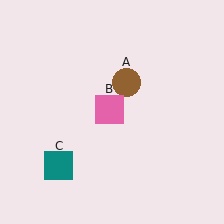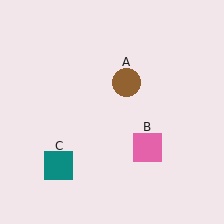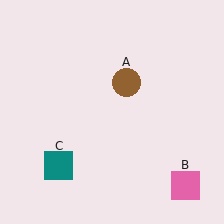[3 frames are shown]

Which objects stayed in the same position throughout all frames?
Brown circle (object A) and teal square (object C) remained stationary.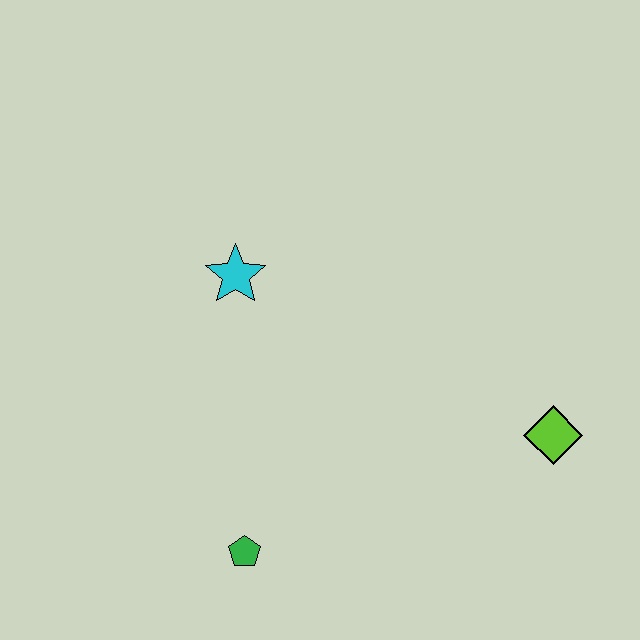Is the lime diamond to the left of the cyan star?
No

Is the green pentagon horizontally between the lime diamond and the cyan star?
Yes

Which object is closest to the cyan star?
The green pentagon is closest to the cyan star.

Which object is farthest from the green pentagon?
The lime diamond is farthest from the green pentagon.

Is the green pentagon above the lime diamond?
No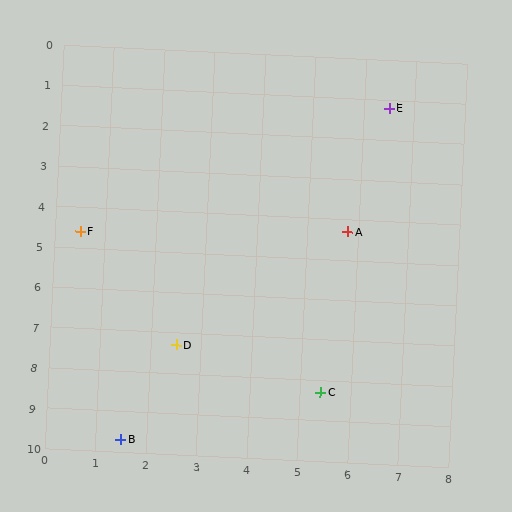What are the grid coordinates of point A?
Point A is at approximately (5.8, 4.3).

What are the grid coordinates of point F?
Point F is at approximately (0.5, 4.6).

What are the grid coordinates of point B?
Point B is at approximately (1.5, 9.7).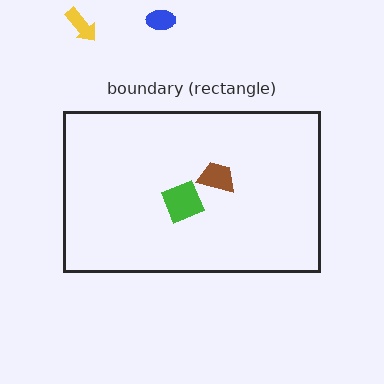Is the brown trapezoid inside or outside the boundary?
Inside.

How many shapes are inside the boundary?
2 inside, 2 outside.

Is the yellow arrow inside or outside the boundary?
Outside.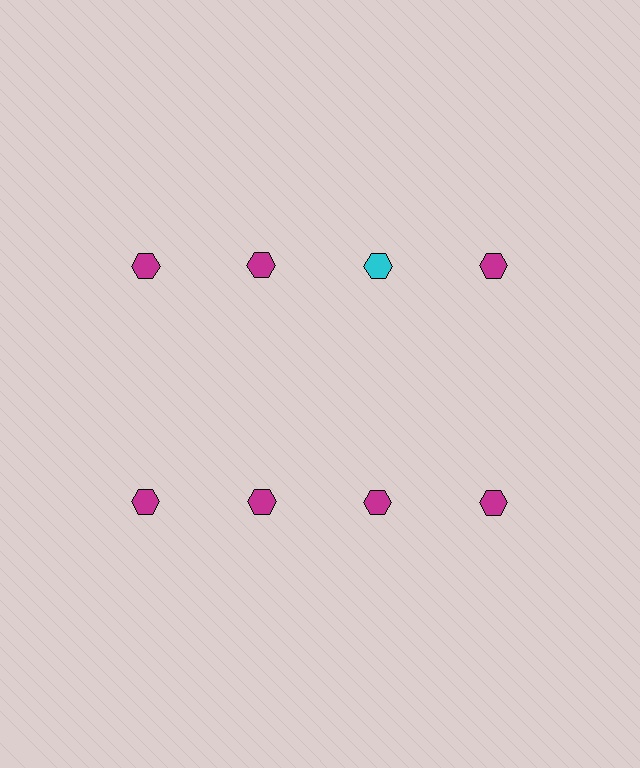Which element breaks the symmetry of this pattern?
The cyan hexagon in the top row, center column breaks the symmetry. All other shapes are magenta hexagons.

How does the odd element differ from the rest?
It has a different color: cyan instead of magenta.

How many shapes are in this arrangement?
There are 8 shapes arranged in a grid pattern.